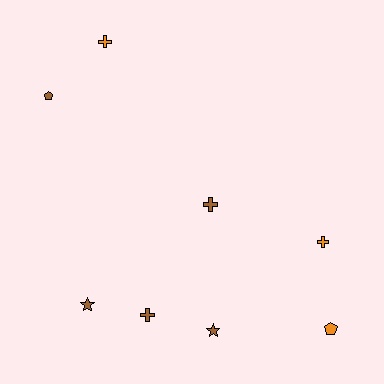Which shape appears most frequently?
Cross, with 4 objects.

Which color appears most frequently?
Brown, with 5 objects.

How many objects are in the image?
There are 8 objects.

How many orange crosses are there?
There are 2 orange crosses.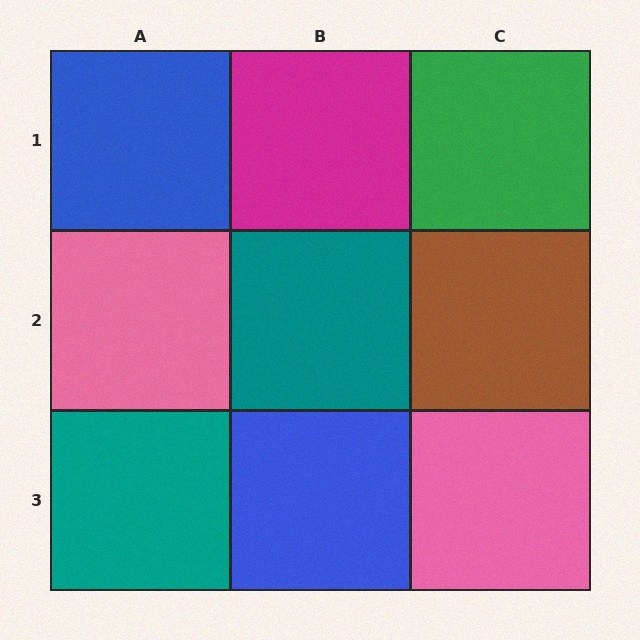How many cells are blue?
2 cells are blue.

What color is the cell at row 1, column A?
Blue.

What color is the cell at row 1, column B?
Magenta.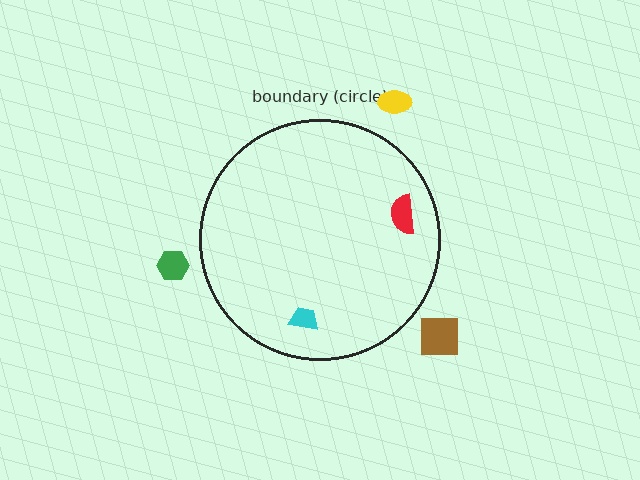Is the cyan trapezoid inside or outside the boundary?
Inside.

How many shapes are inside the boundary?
2 inside, 3 outside.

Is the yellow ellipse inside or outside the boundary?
Outside.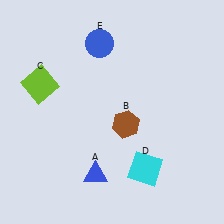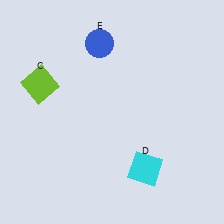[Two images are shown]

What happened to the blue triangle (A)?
The blue triangle (A) was removed in Image 2. It was in the bottom-left area of Image 1.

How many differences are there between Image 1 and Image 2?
There are 2 differences between the two images.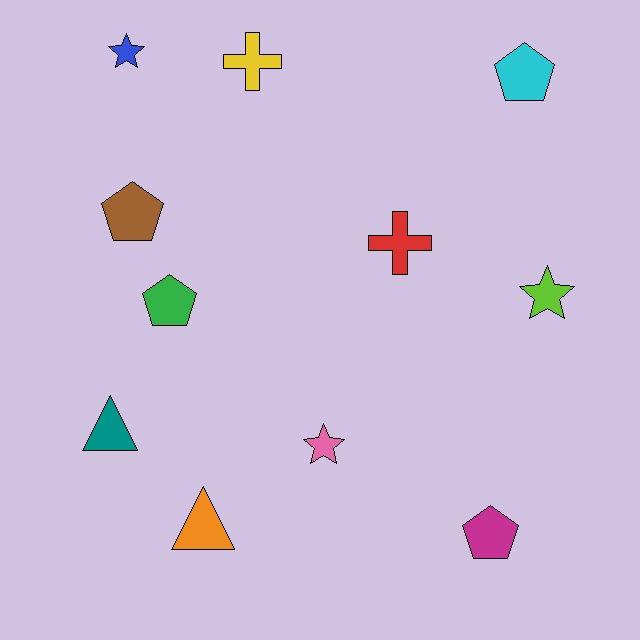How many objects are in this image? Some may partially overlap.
There are 11 objects.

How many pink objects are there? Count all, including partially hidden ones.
There is 1 pink object.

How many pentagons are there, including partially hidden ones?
There are 4 pentagons.